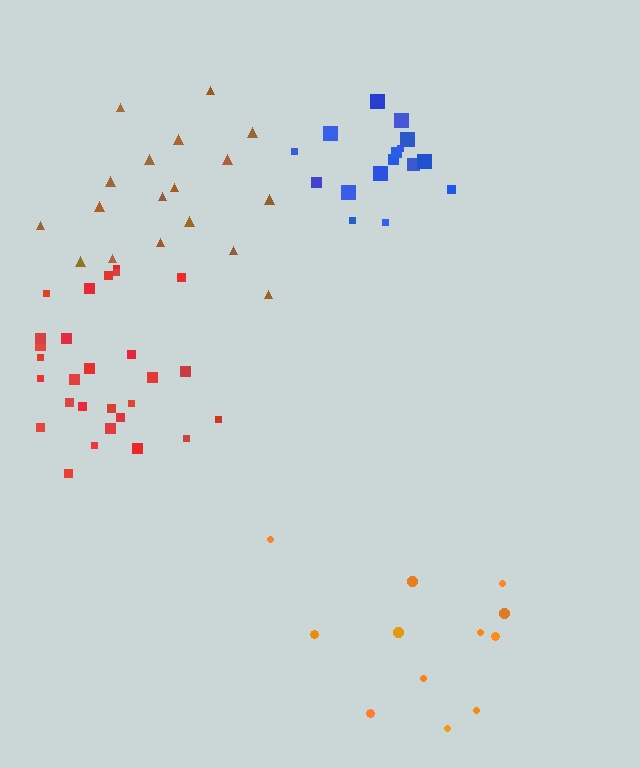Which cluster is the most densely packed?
Red.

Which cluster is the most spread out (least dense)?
Orange.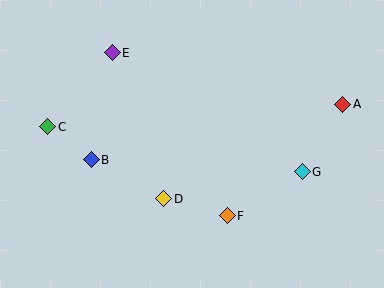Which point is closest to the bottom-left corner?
Point B is closest to the bottom-left corner.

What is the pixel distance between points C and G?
The distance between C and G is 258 pixels.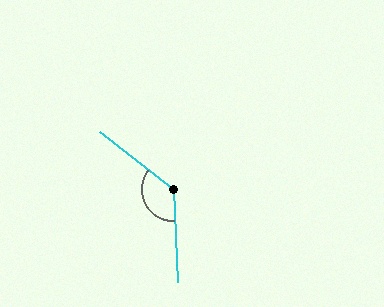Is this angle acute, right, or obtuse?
It is obtuse.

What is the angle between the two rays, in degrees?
Approximately 131 degrees.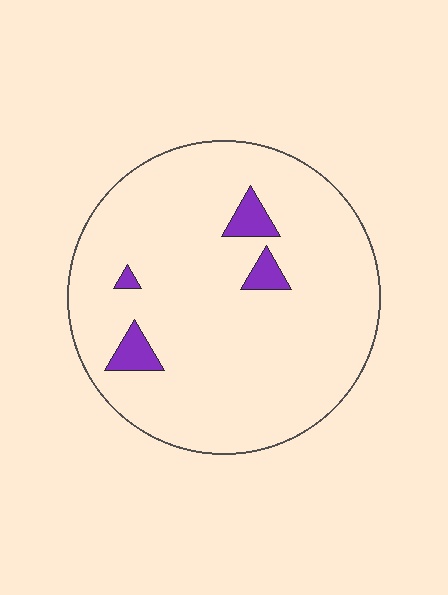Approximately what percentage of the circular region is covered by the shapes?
Approximately 5%.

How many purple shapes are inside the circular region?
4.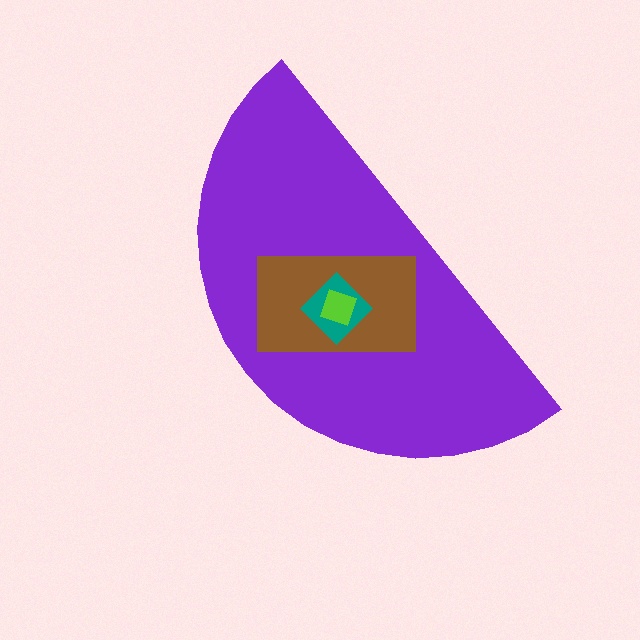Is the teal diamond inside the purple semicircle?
Yes.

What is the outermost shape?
The purple semicircle.